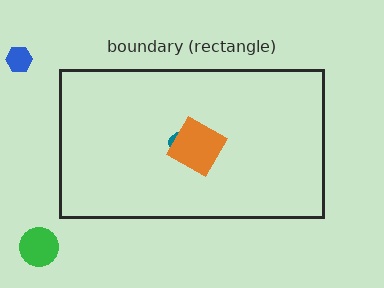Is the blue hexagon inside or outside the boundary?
Outside.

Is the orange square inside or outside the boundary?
Inside.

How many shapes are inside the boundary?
2 inside, 2 outside.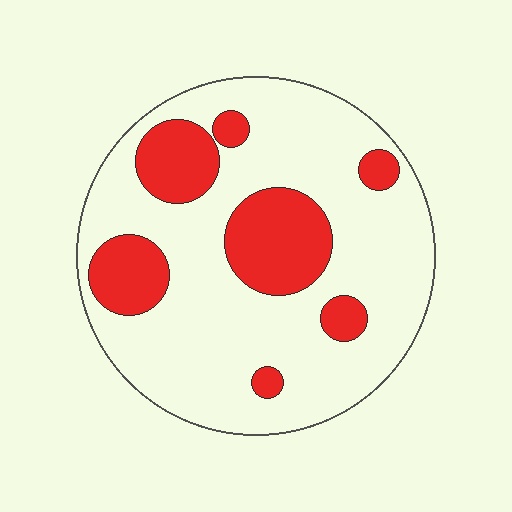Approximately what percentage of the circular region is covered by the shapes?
Approximately 25%.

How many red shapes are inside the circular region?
7.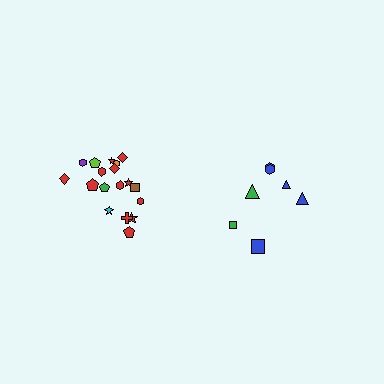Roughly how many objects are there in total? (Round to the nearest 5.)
Roughly 25 objects in total.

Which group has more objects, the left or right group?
The left group.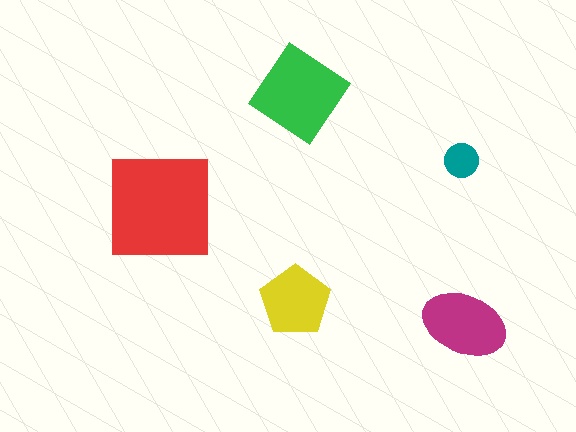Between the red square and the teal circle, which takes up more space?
The red square.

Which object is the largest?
The red square.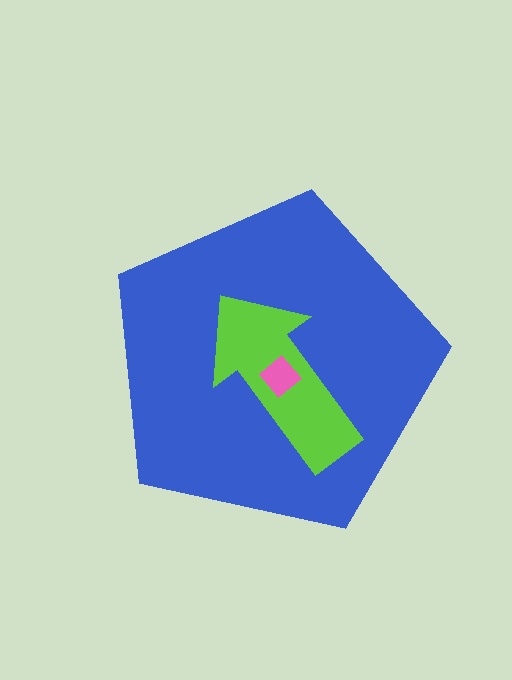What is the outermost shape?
The blue pentagon.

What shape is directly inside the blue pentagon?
The lime arrow.